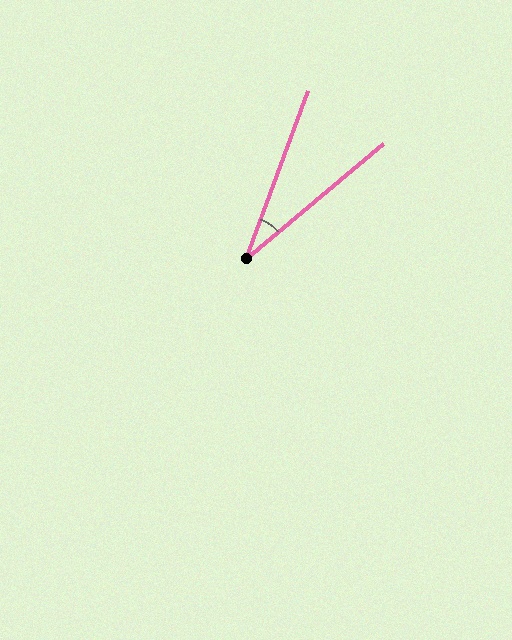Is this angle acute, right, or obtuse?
It is acute.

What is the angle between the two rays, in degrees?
Approximately 30 degrees.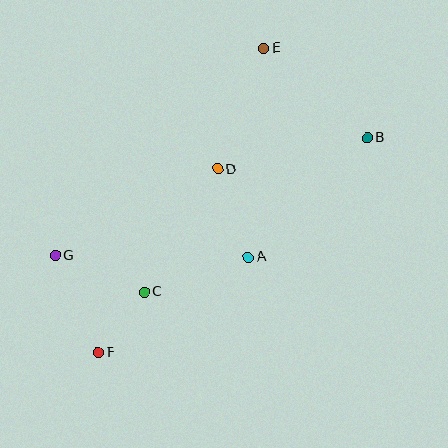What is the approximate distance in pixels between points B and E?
The distance between B and E is approximately 137 pixels.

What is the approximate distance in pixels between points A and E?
The distance between A and E is approximately 210 pixels.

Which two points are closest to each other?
Points C and F are closest to each other.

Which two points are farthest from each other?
Points E and F are farthest from each other.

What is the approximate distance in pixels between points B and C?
The distance between B and C is approximately 271 pixels.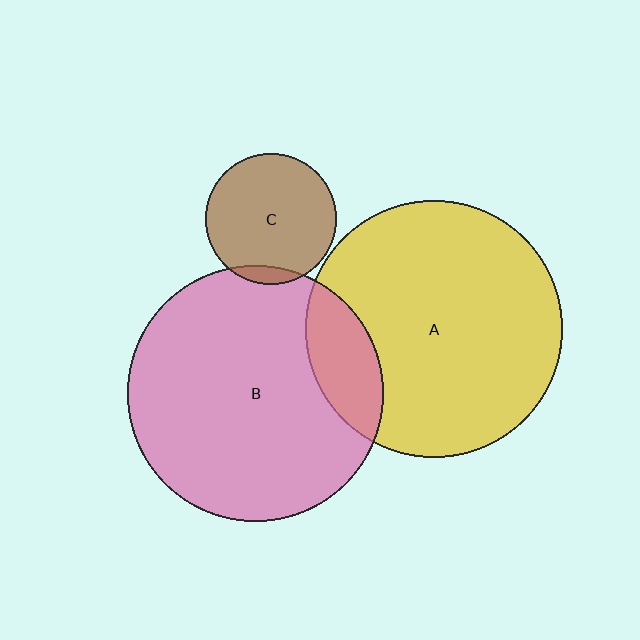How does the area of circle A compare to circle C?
Approximately 3.9 times.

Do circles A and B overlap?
Yes.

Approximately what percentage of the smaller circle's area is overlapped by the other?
Approximately 15%.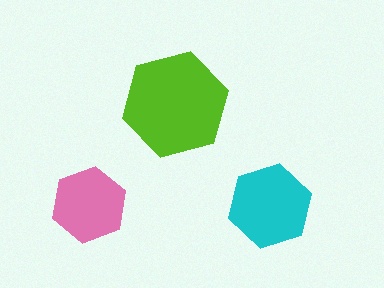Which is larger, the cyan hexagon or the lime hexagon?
The lime one.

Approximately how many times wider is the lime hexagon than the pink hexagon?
About 1.5 times wider.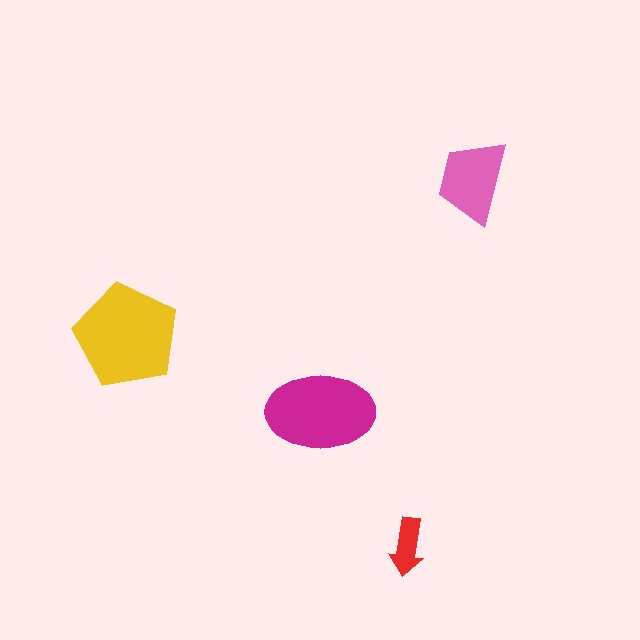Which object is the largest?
The yellow pentagon.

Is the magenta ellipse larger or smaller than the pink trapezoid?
Larger.